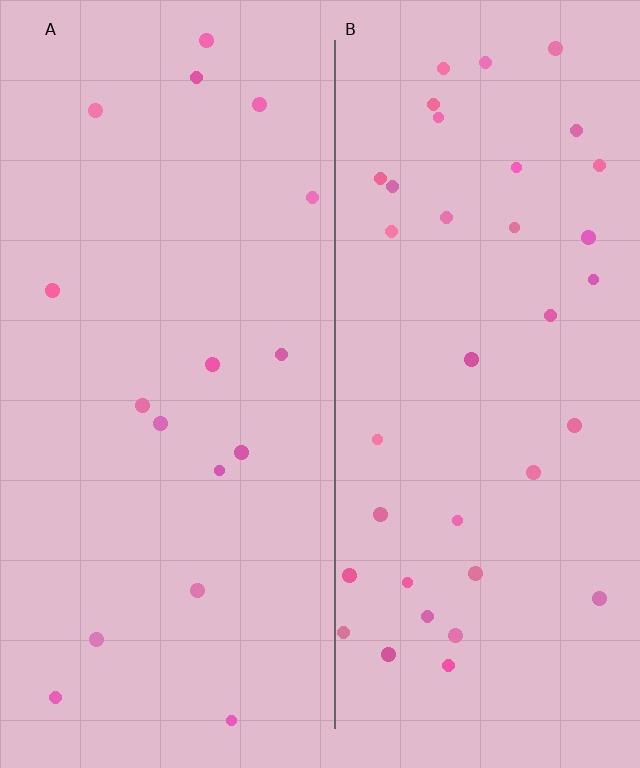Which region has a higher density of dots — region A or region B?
B (the right).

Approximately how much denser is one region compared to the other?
Approximately 2.2× — region B over region A.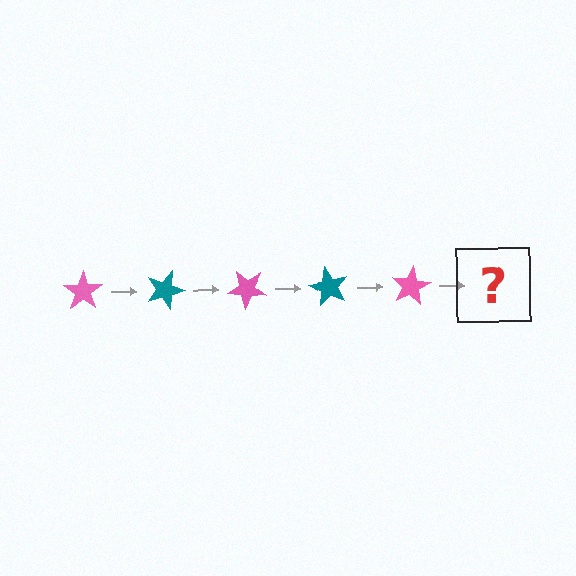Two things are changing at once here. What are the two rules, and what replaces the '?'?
The two rules are that it rotates 20 degrees each step and the color cycles through pink and teal. The '?' should be a teal star, rotated 100 degrees from the start.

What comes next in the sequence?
The next element should be a teal star, rotated 100 degrees from the start.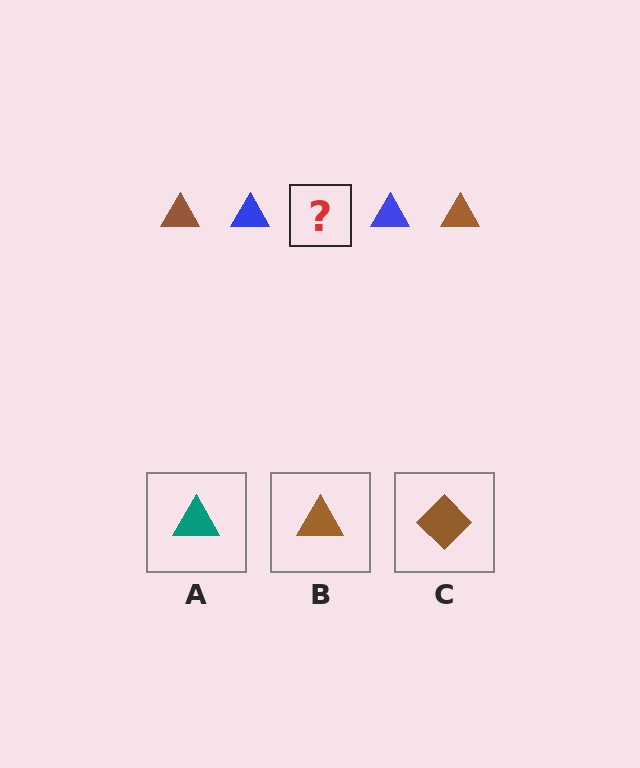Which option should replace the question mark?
Option B.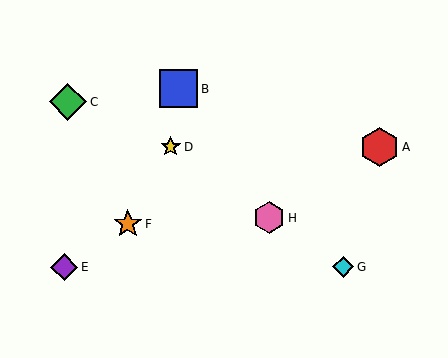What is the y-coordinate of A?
Object A is at y≈147.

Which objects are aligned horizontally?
Objects A, D are aligned horizontally.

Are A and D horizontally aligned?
Yes, both are at y≈147.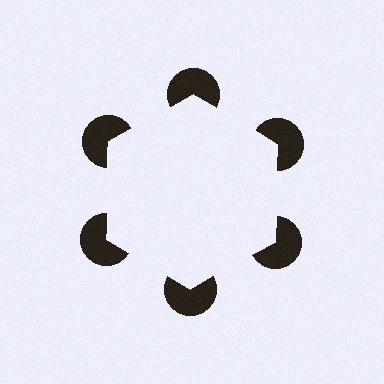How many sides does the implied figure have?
6 sides.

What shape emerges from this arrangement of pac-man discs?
An illusory hexagon — its edges are inferred from the aligned wedge cuts in the pac-man discs, not physically drawn.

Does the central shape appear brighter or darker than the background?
It typically appears slightly brighter than the background, even though no actual brightness change is drawn.